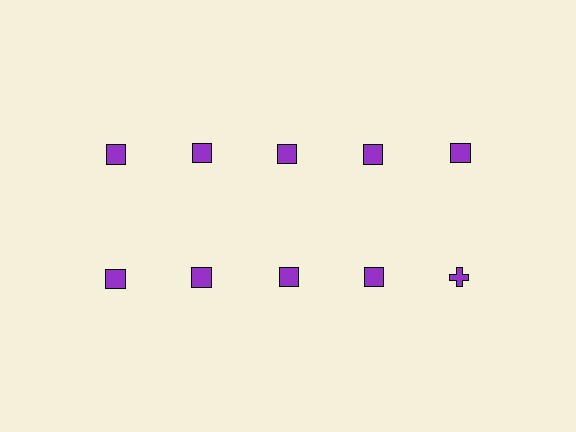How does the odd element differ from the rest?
It has a different shape: cross instead of square.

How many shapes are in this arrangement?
There are 10 shapes arranged in a grid pattern.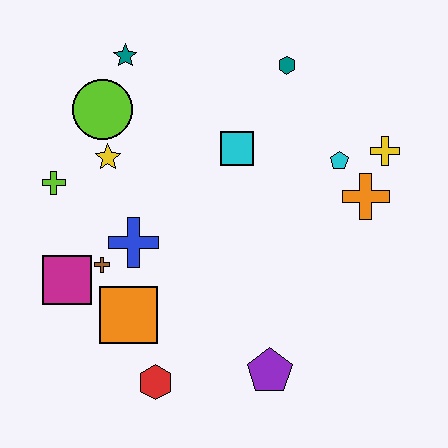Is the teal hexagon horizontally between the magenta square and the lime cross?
No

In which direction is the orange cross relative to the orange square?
The orange cross is to the right of the orange square.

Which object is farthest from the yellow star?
The yellow cross is farthest from the yellow star.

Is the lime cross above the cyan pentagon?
No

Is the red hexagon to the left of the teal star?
No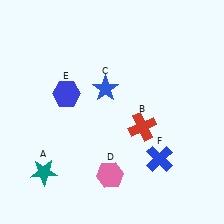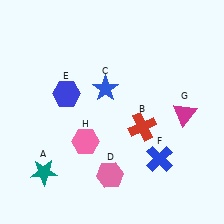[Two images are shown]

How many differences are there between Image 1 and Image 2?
There are 2 differences between the two images.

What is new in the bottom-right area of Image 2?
A magenta triangle (G) was added in the bottom-right area of Image 2.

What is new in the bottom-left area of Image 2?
A pink hexagon (H) was added in the bottom-left area of Image 2.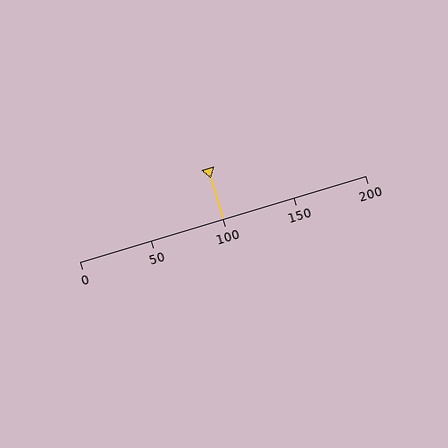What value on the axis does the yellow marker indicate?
The marker indicates approximately 100.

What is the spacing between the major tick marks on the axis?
The major ticks are spaced 50 apart.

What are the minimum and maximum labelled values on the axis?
The axis runs from 0 to 200.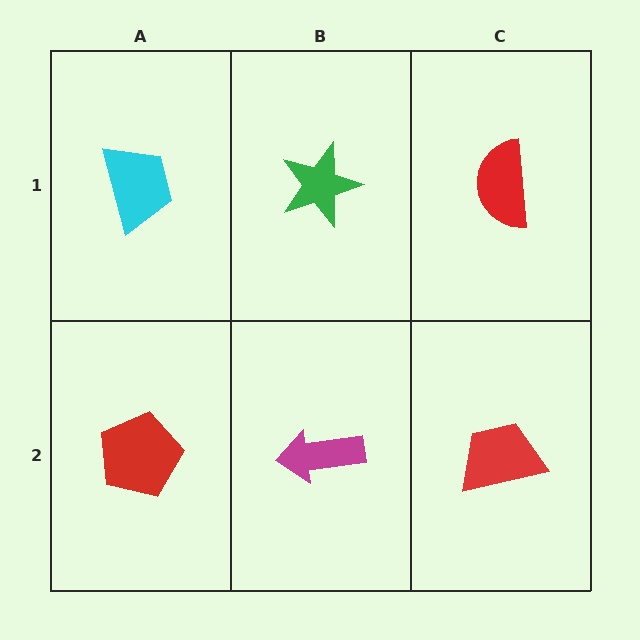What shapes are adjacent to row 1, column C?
A red trapezoid (row 2, column C), a green star (row 1, column B).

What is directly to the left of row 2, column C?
A magenta arrow.